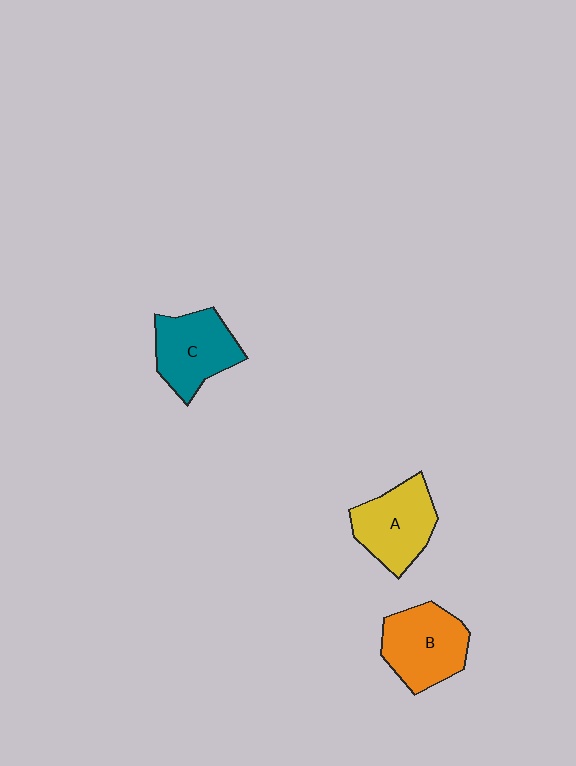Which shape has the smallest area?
Shape C (teal).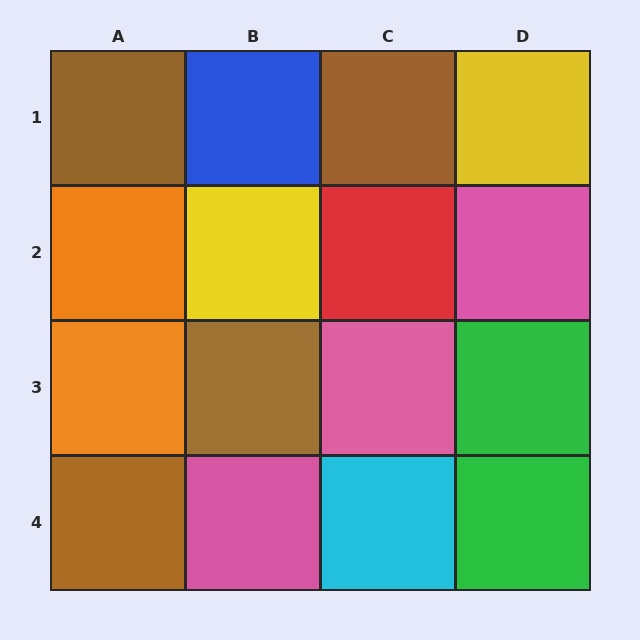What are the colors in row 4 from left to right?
Brown, pink, cyan, green.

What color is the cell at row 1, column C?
Brown.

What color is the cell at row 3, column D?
Green.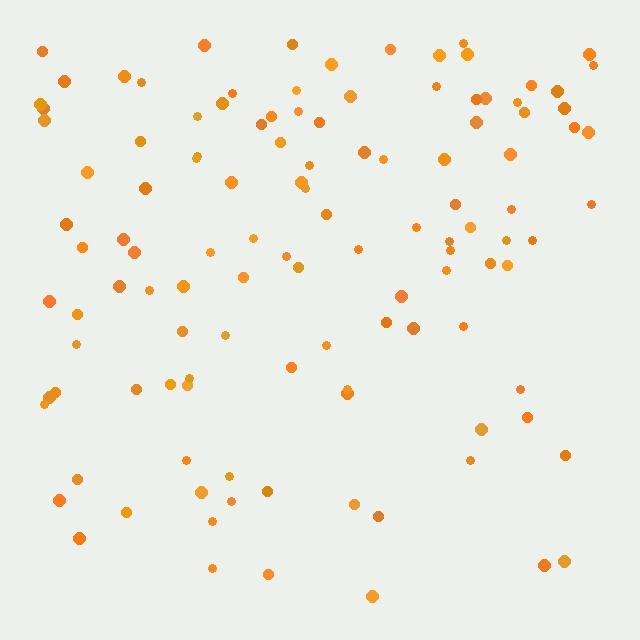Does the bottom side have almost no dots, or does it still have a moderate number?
Still a moderate number, just noticeably fewer than the top.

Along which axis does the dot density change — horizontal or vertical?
Vertical.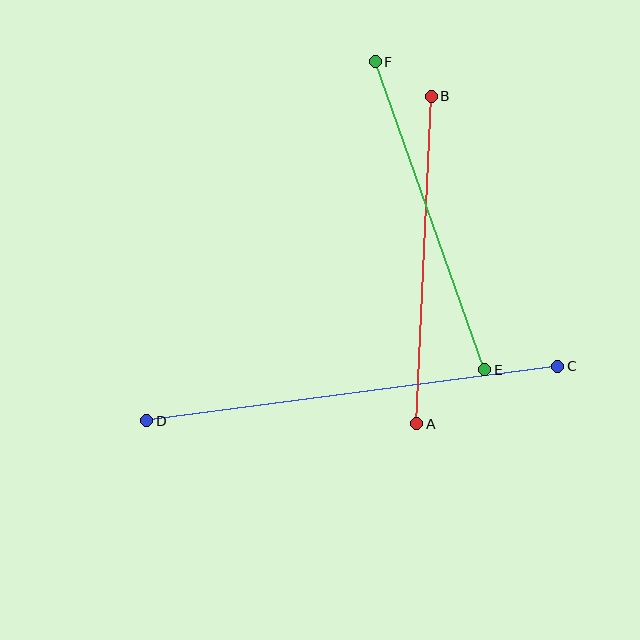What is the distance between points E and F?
The distance is approximately 327 pixels.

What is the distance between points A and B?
The distance is approximately 328 pixels.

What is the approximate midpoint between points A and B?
The midpoint is at approximately (424, 260) pixels.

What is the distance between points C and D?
The distance is approximately 415 pixels.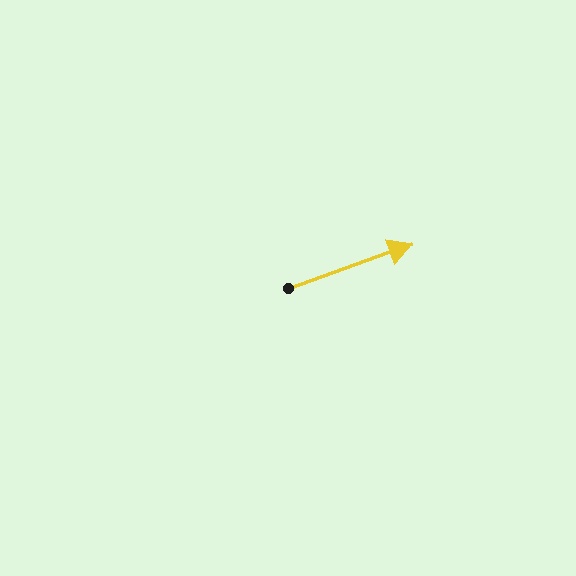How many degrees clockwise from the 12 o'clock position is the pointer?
Approximately 70 degrees.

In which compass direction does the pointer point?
East.